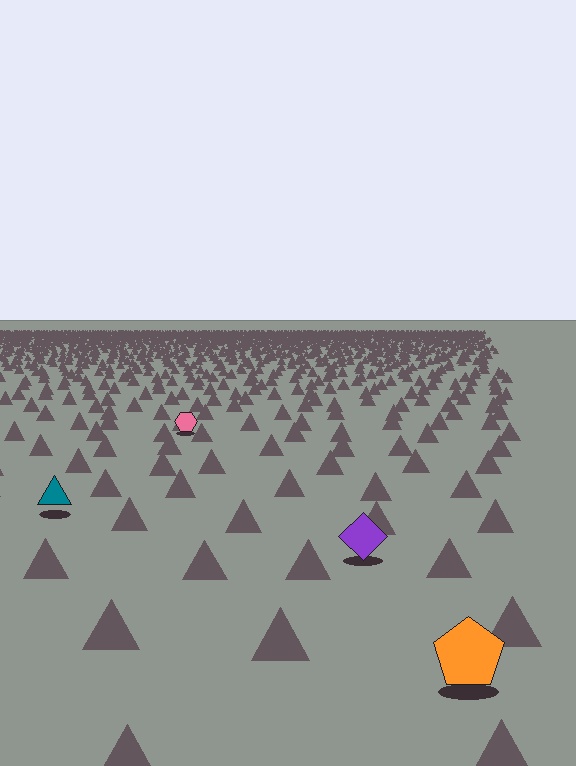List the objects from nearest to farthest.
From nearest to farthest: the orange pentagon, the purple diamond, the teal triangle, the pink hexagon.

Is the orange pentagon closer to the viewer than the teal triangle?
Yes. The orange pentagon is closer — you can tell from the texture gradient: the ground texture is coarser near it.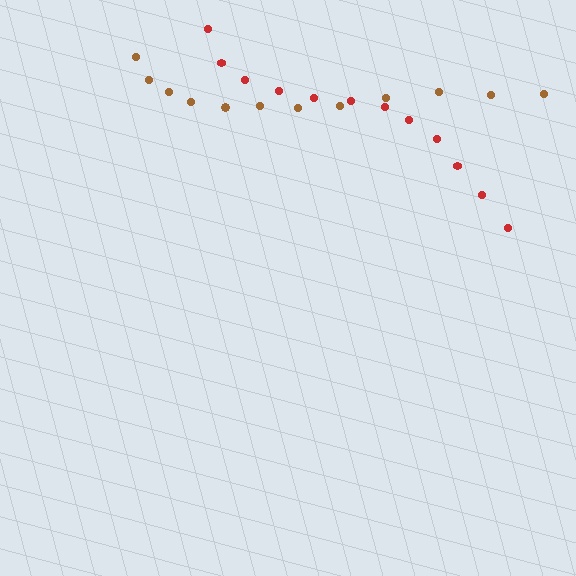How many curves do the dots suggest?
There are 2 distinct paths.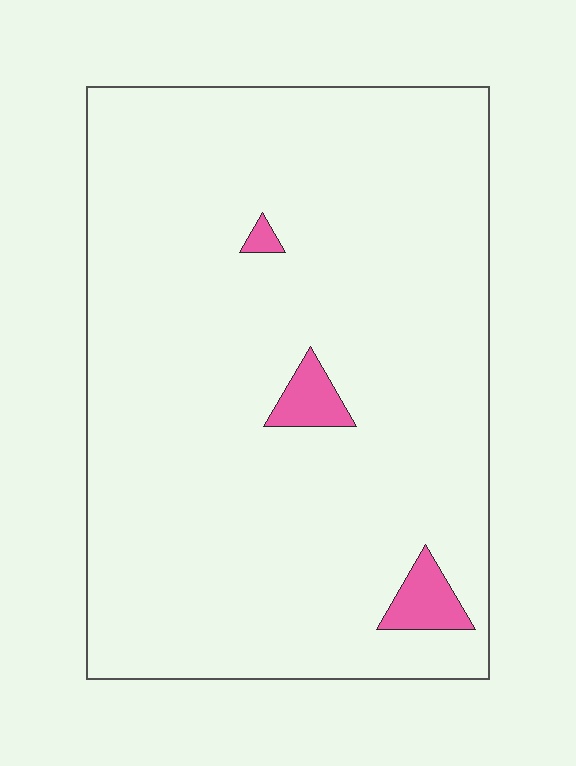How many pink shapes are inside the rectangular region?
3.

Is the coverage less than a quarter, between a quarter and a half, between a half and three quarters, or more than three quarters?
Less than a quarter.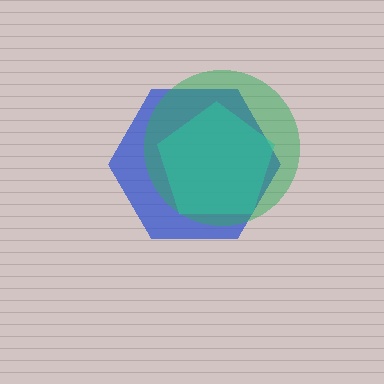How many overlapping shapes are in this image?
There are 3 overlapping shapes in the image.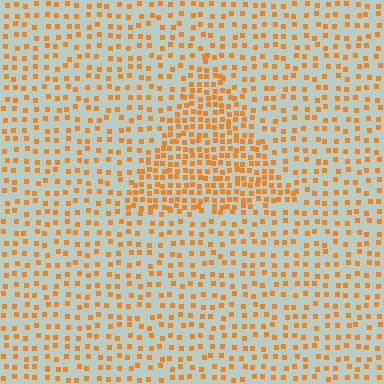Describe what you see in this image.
The image contains small orange elements arranged at two different densities. A triangle-shaped region is visible where the elements are more densely packed than the surrounding area.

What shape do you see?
I see a triangle.